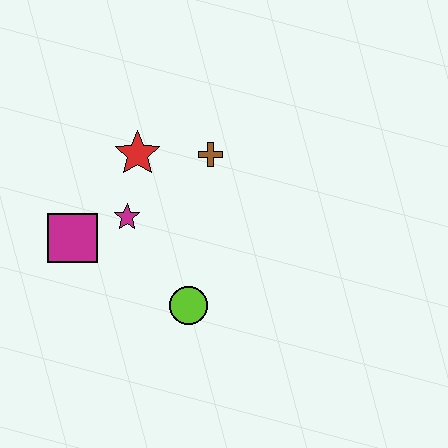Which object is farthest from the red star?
The lime circle is farthest from the red star.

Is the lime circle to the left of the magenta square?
No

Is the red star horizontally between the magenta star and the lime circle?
Yes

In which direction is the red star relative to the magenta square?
The red star is above the magenta square.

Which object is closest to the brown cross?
The red star is closest to the brown cross.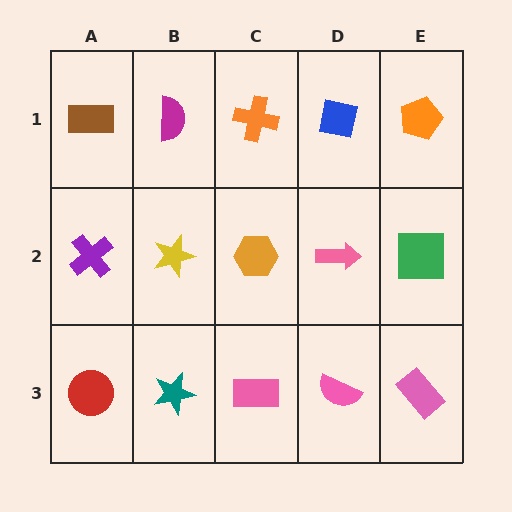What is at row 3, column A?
A red circle.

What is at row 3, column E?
A pink rectangle.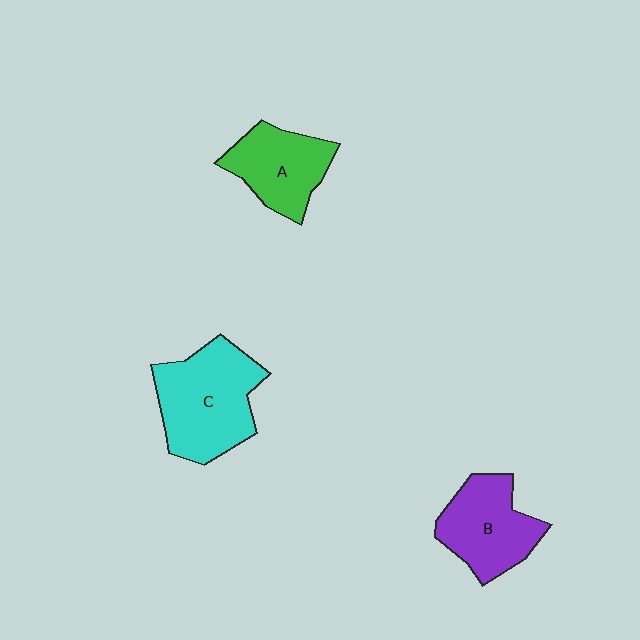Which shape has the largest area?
Shape C (cyan).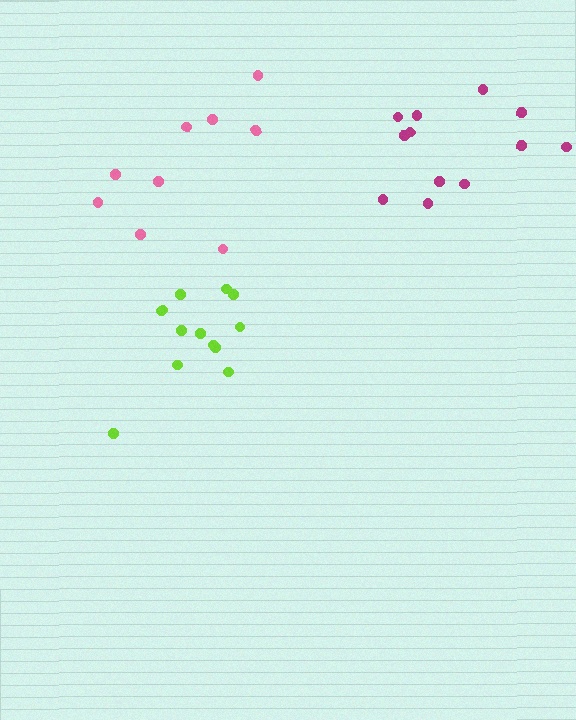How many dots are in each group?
Group 1: 13 dots, Group 2: 12 dots, Group 3: 9 dots (34 total).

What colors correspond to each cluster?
The clusters are colored: lime, magenta, pink.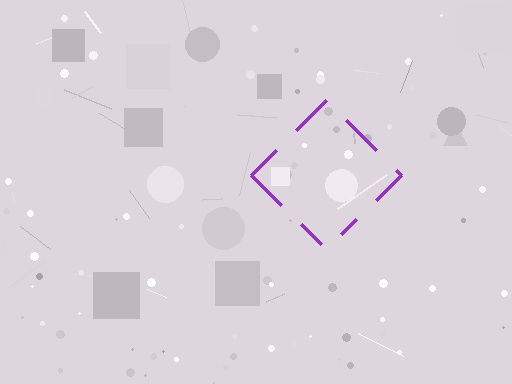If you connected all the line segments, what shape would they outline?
They would outline a diamond.